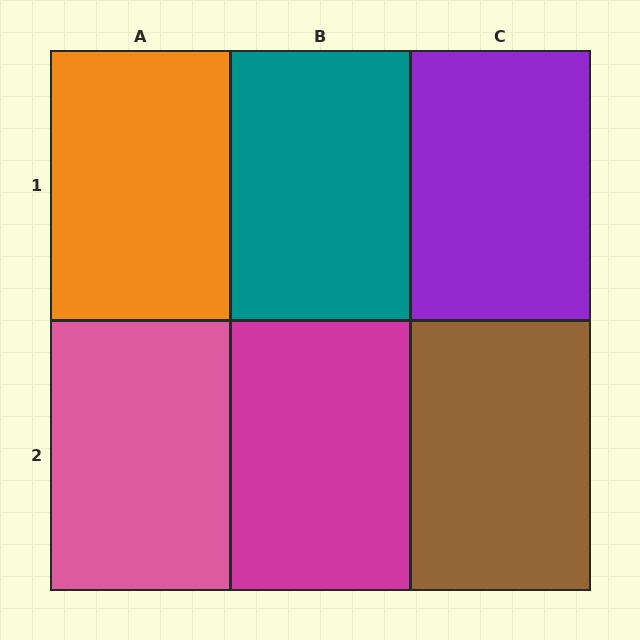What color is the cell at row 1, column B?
Teal.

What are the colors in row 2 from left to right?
Pink, magenta, brown.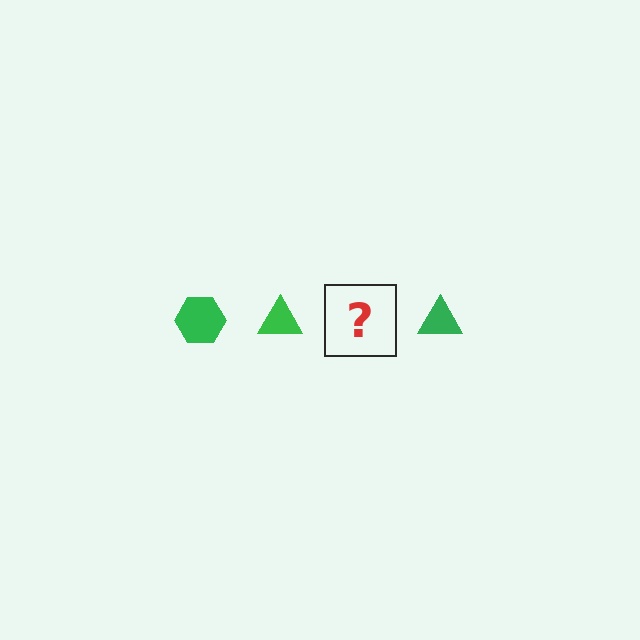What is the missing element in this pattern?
The missing element is a green hexagon.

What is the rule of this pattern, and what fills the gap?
The rule is that the pattern cycles through hexagon, triangle shapes in green. The gap should be filled with a green hexagon.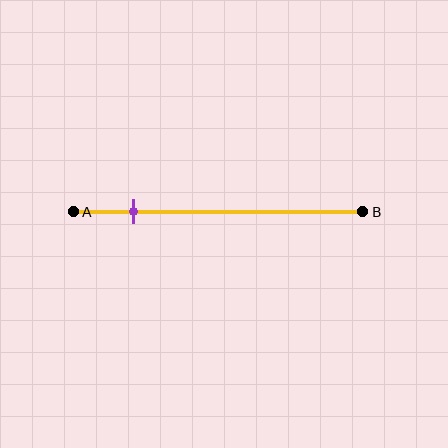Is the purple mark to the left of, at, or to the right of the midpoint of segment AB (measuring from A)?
The purple mark is to the left of the midpoint of segment AB.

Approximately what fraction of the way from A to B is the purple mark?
The purple mark is approximately 20% of the way from A to B.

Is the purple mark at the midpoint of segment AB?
No, the mark is at about 20% from A, not at the 50% midpoint.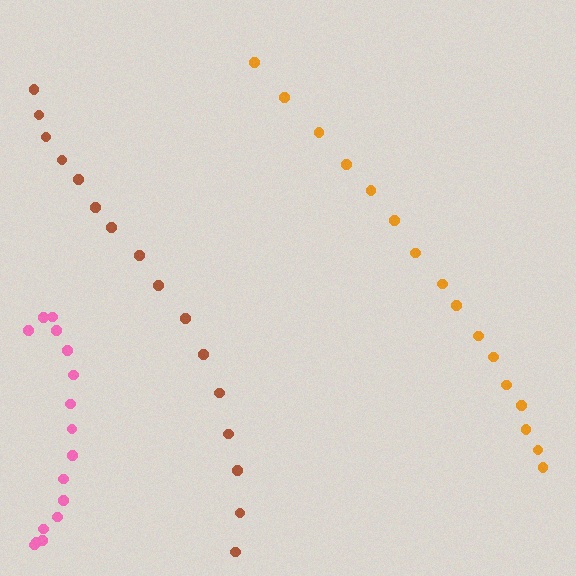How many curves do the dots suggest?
There are 3 distinct paths.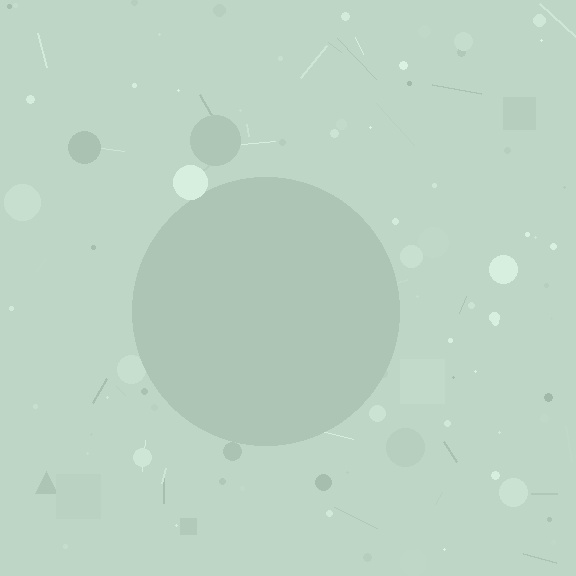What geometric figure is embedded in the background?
A circle is embedded in the background.